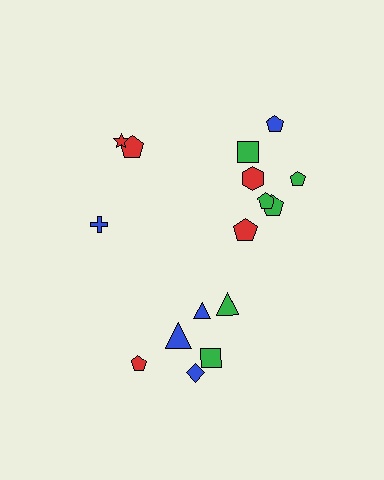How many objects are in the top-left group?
There are 3 objects.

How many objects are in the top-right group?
There are 7 objects.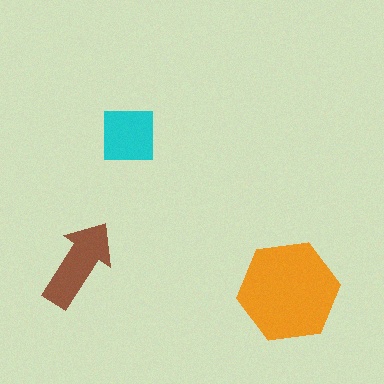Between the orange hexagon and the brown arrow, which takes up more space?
The orange hexagon.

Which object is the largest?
The orange hexagon.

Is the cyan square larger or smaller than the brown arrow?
Smaller.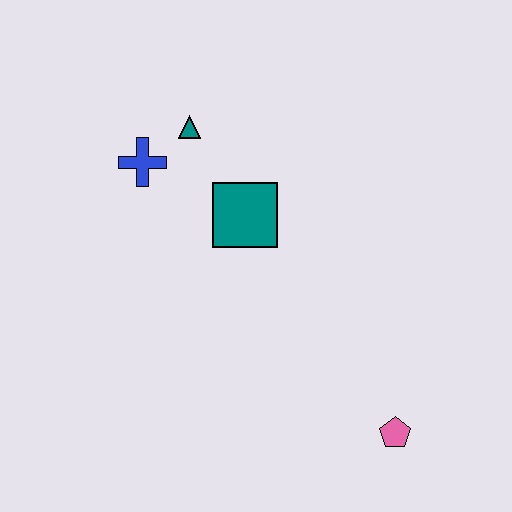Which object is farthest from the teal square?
The pink pentagon is farthest from the teal square.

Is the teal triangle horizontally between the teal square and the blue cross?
Yes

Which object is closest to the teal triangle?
The blue cross is closest to the teal triangle.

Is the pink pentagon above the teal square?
No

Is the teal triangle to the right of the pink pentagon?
No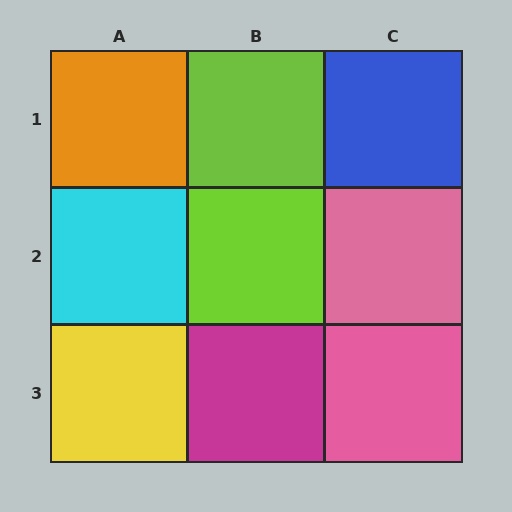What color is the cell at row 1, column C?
Blue.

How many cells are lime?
2 cells are lime.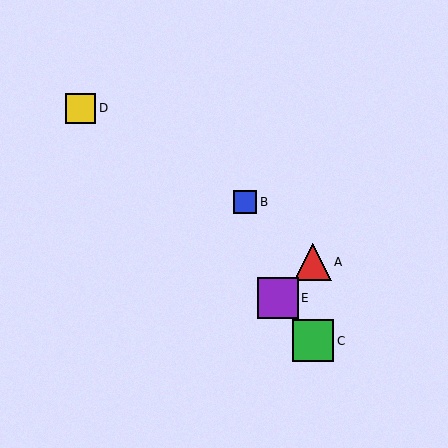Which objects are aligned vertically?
Objects A, C are aligned vertically.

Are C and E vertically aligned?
No, C is at x≈313 and E is at x≈278.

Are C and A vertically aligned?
Yes, both are at x≈313.